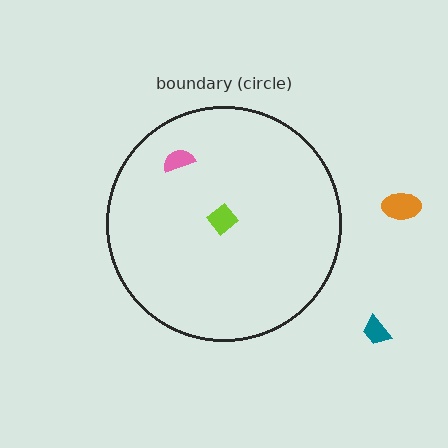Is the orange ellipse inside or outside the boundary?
Outside.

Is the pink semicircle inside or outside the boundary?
Inside.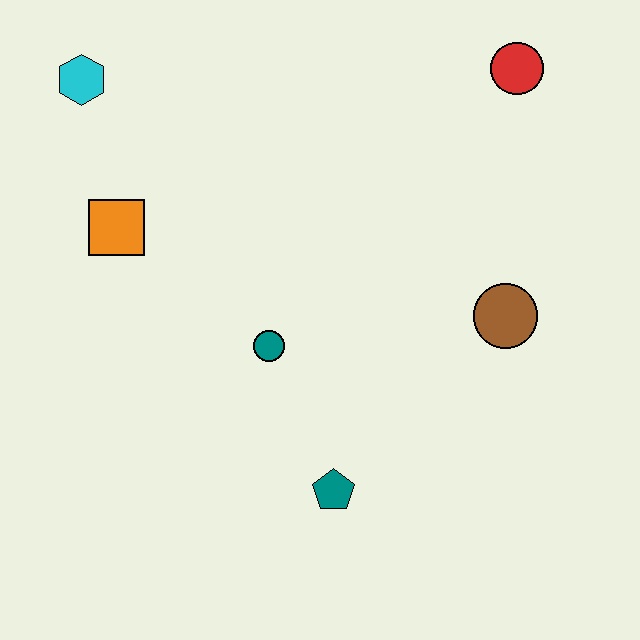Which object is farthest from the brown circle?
The cyan hexagon is farthest from the brown circle.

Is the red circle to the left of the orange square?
No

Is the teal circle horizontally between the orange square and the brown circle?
Yes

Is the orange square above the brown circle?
Yes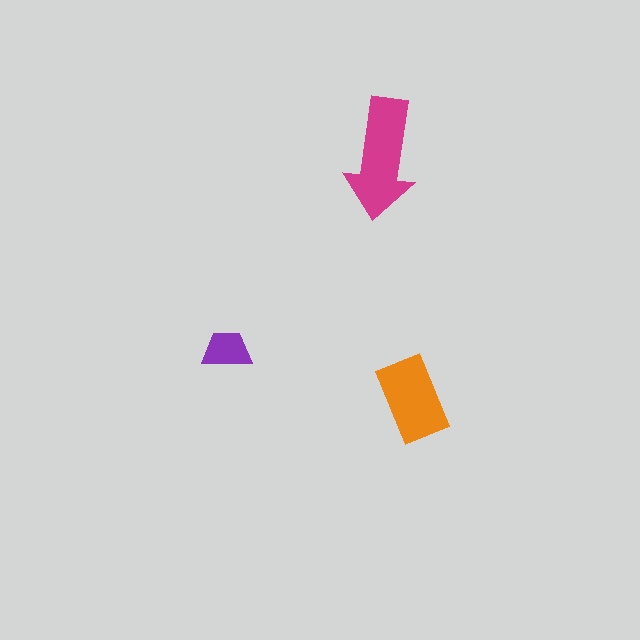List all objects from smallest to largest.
The purple trapezoid, the orange rectangle, the magenta arrow.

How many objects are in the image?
There are 3 objects in the image.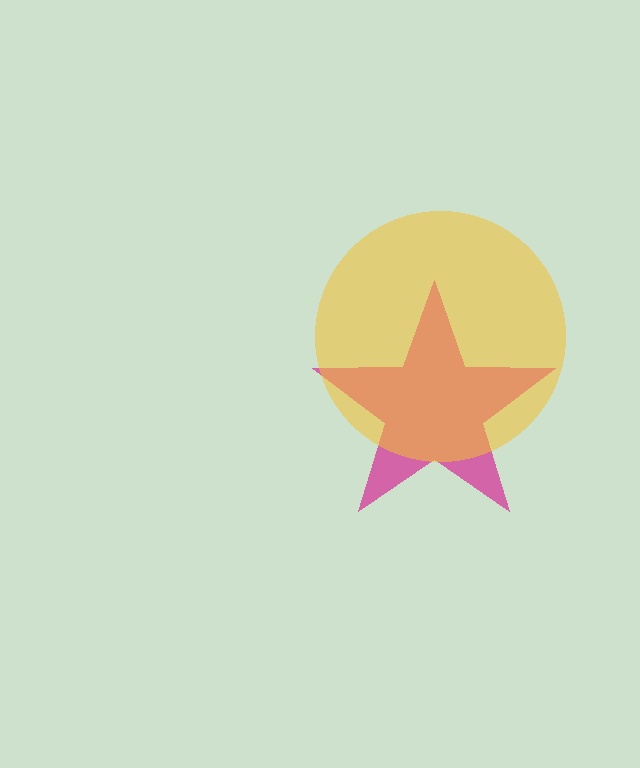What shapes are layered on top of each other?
The layered shapes are: a magenta star, a yellow circle.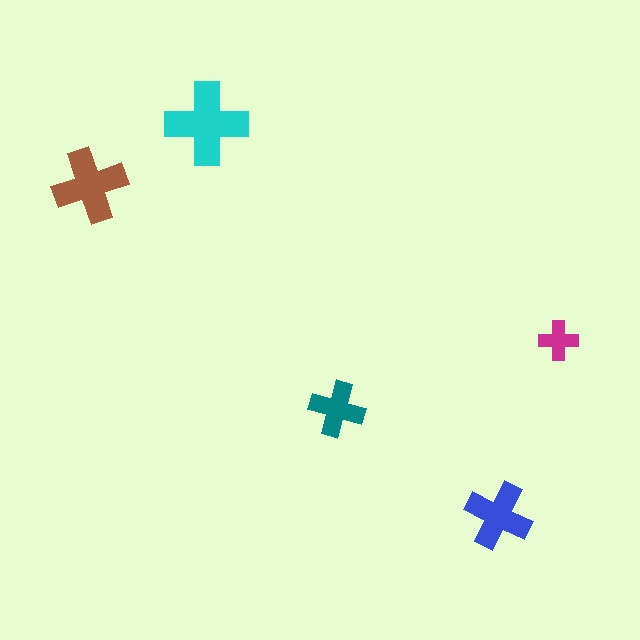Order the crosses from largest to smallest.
the cyan one, the brown one, the blue one, the teal one, the magenta one.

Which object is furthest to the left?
The brown cross is leftmost.